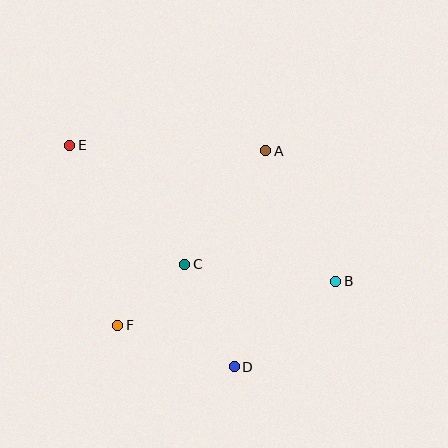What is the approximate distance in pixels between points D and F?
The distance between D and F is approximately 124 pixels.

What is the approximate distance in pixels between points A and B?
The distance between A and B is approximately 148 pixels.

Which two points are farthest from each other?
Points B and E are farthest from each other.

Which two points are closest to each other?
Points C and F are closest to each other.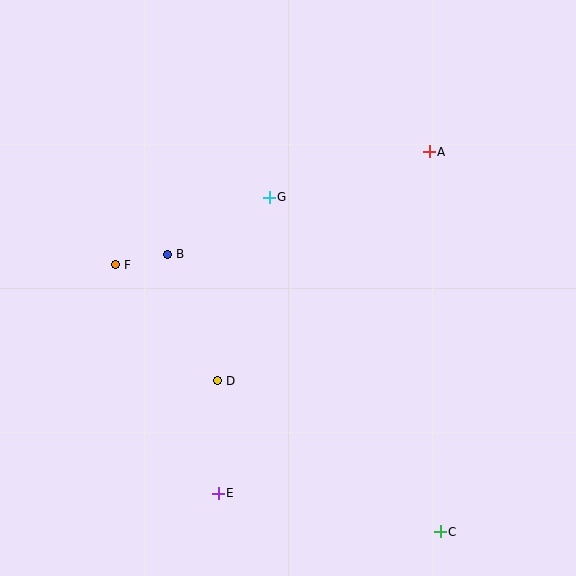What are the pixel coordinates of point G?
Point G is at (269, 197).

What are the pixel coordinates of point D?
Point D is at (218, 381).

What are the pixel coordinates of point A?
Point A is at (429, 152).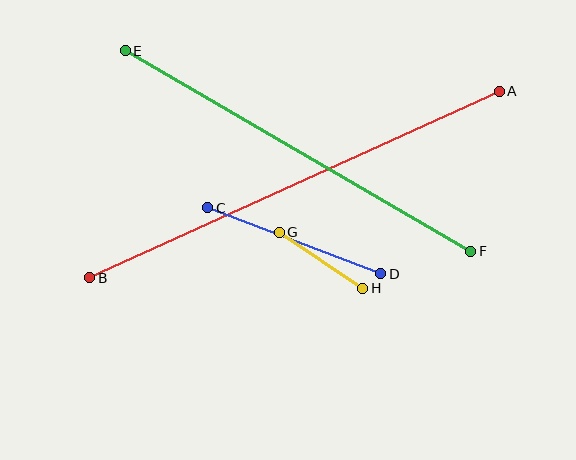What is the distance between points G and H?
The distance is approximately 100 pixels.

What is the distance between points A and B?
The distance is approximately 450 pixels.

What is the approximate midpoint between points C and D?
The midpoint is at approximately (294, 241) pixels.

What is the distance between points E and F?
The distance is approximately 400 pixels.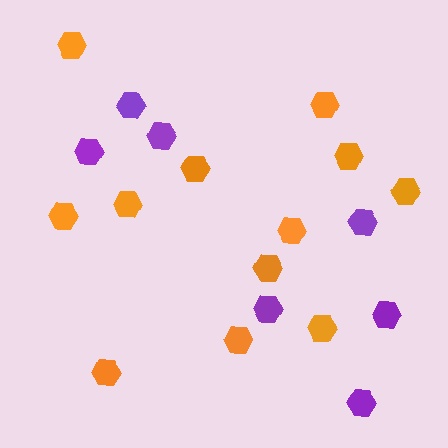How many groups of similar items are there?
There are 2 groups: one group of orange hexagons (12) and one group of purple hexagons (7).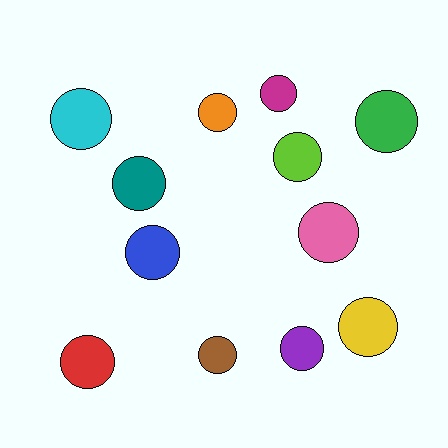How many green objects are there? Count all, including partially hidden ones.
There is 1 green object.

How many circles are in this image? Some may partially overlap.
There are 12 circles.